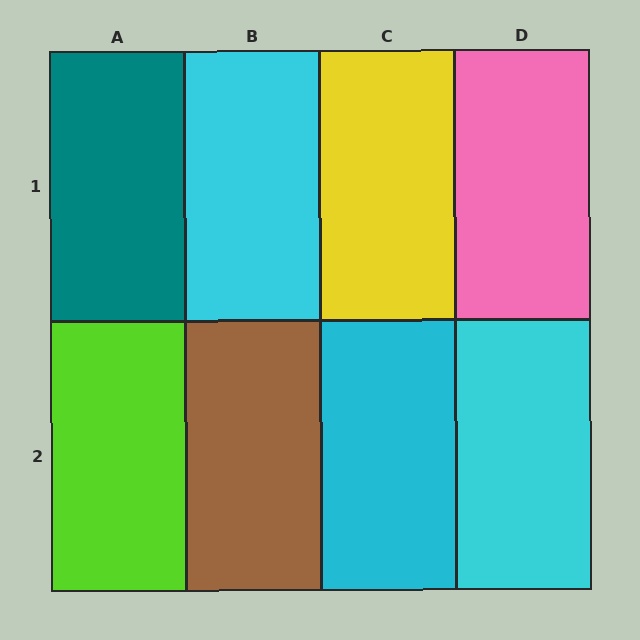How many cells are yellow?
1 cell is yellow.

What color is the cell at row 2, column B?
Brown.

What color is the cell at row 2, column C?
Cyan.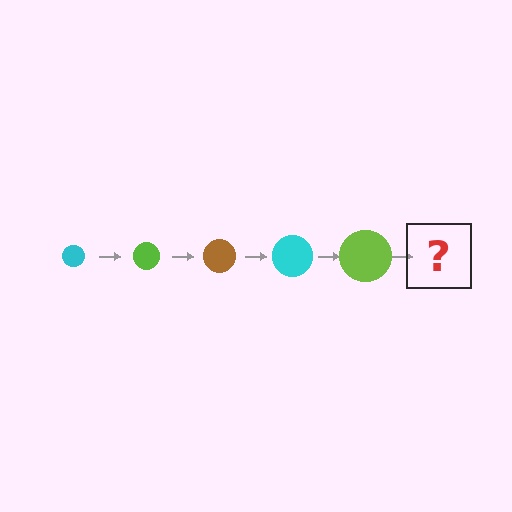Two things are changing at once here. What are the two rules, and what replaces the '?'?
The two rules are that the circle grows larger each step and the color cycles through cyan, lime, and brown. The '?' should be a brown circle, larger than the previous one.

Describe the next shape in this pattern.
It should be a brown circle, larger than the previous one.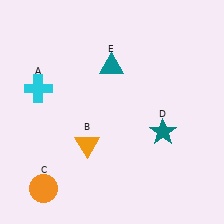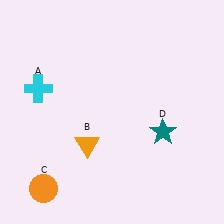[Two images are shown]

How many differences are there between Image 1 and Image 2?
There is 1 difference between the two images.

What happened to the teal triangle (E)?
The teal triangle (E) was removed in Image 2. It was in the top-left area of Image 1.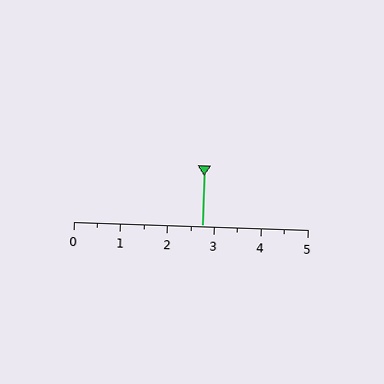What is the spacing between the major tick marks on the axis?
The major ticks are spaced 1 apart.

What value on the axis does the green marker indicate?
The marker indicates approximately 2.8.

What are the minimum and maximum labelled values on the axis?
The axis runs from 0 to 5.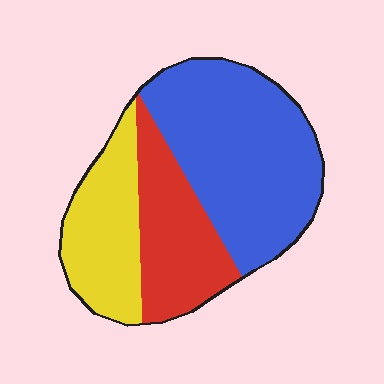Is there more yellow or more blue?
Blue.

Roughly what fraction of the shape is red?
Red takes up about one quarter (1/4) of the shape.